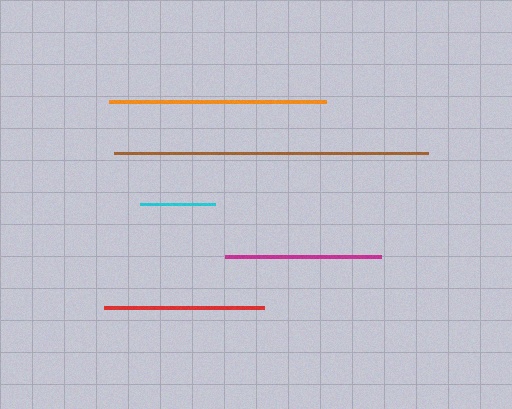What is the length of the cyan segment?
The cyan segment is approximately 75 pixels long.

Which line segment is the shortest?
The cyan line is the shortest at approximately 75 pixels.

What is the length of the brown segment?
The brown segment is approximately 313 pixels long.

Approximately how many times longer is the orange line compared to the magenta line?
The orange line is approximately 1.4 times the length of the magenta line.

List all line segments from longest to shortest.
From longest to shortest: brown, orange, red, magenta, cyan.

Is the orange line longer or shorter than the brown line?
The brown line is longer than the orange line.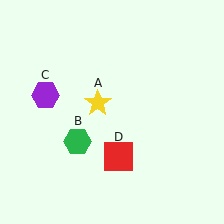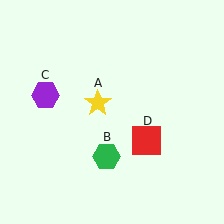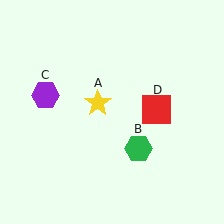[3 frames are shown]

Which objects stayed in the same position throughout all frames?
Yellow star (object A) and purple hexagon (object C) remained stationary.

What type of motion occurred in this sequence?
The green hexagon (object B), red square (object D) rotated counterclockwise around the center of the scene.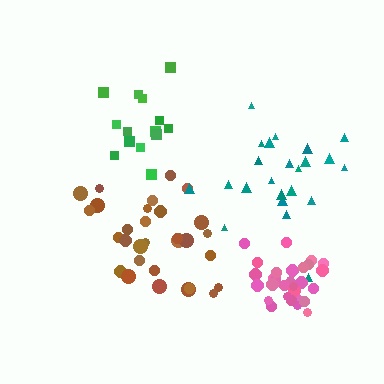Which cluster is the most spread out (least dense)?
Teal.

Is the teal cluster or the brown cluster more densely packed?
Brown.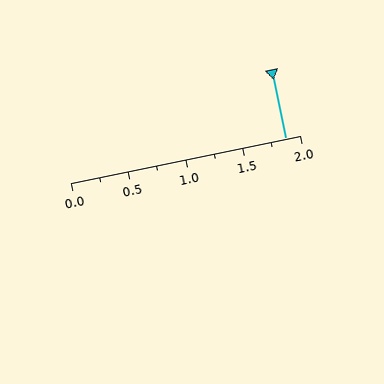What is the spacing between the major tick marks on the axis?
The major ticks are spaced 0.5 apart.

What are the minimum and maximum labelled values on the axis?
The axis runs from 0.0 to 2.0.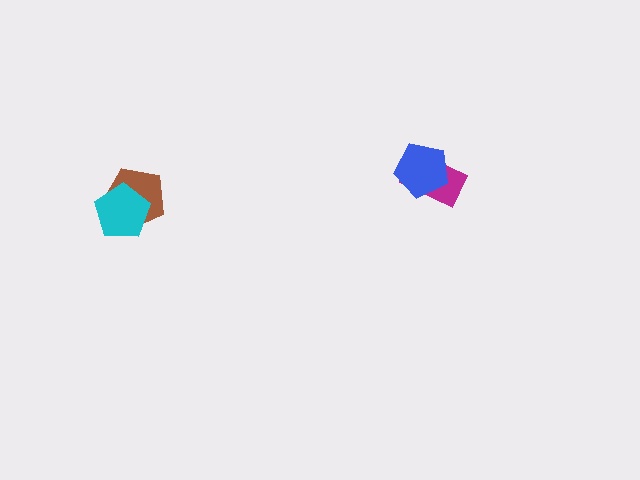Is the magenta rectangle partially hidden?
Yes, it is partially covered by another shape.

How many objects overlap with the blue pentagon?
1 object overlaps with the blue pentagon.